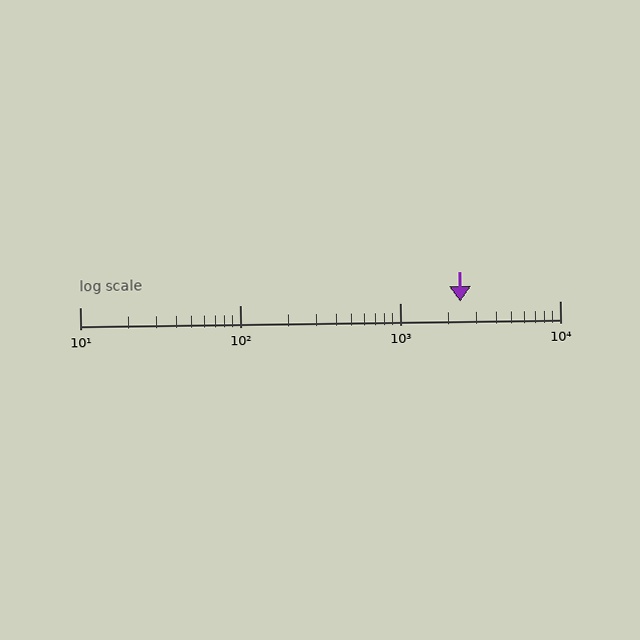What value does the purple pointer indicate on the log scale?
The pointer indicates approximately 2400.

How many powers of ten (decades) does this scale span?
The scale spans 3 decades, from 10 to 10000.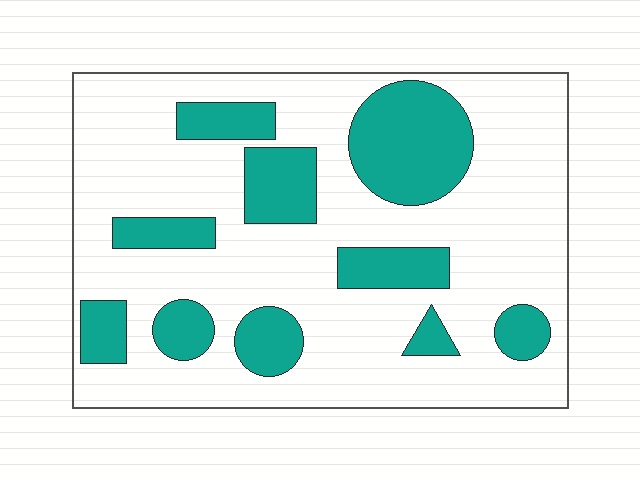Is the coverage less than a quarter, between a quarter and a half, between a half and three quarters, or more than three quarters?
Between a quarter and a half.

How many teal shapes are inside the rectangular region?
10.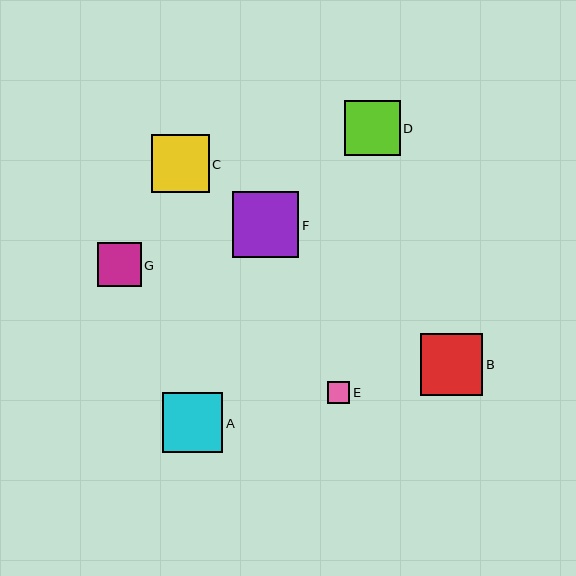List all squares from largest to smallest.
From largest to smallest: F, B, A, C, D, G, E.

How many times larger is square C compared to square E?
Square C is approximately 2.6 times the size of square E.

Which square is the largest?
Square F is the largest with a size of approximately 66 pixels.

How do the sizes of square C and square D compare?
Square C and square D are approximately the same size.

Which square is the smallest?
Square E is the smallest with a size of approximately 22 pixels.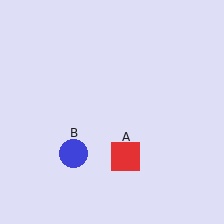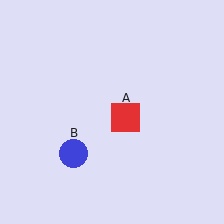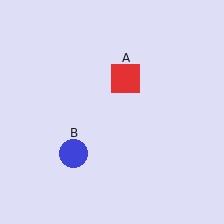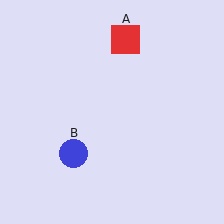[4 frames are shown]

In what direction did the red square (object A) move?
The red square (object A) moved up.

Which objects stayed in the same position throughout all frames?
Blue circle (object B) remained stationary.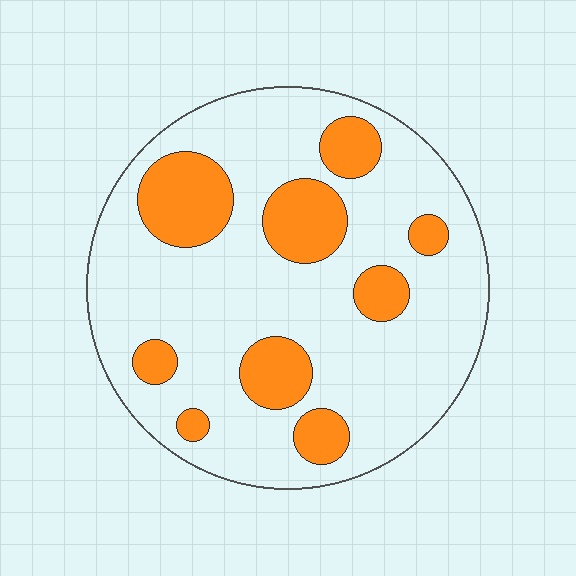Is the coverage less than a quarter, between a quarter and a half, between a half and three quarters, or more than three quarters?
Less than a quarter.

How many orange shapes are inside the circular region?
9.